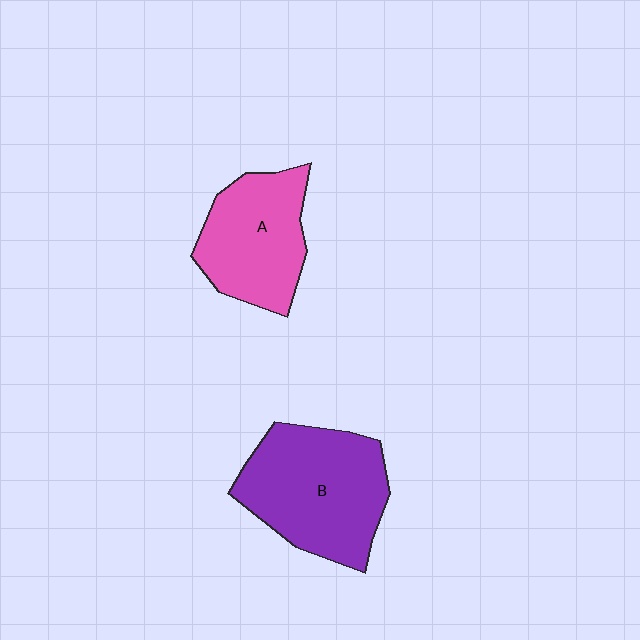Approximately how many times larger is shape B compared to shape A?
Approximately 1.3 times.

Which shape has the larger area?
Shape B (purple).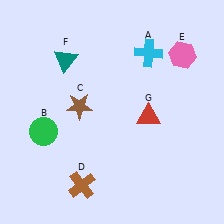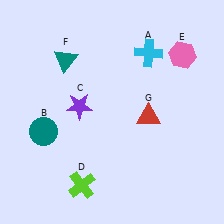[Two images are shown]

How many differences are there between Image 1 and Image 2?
There are 3 differences between the two images.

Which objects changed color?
B changed from green to teal. C changed from brown to purple. D changed from brown to lime.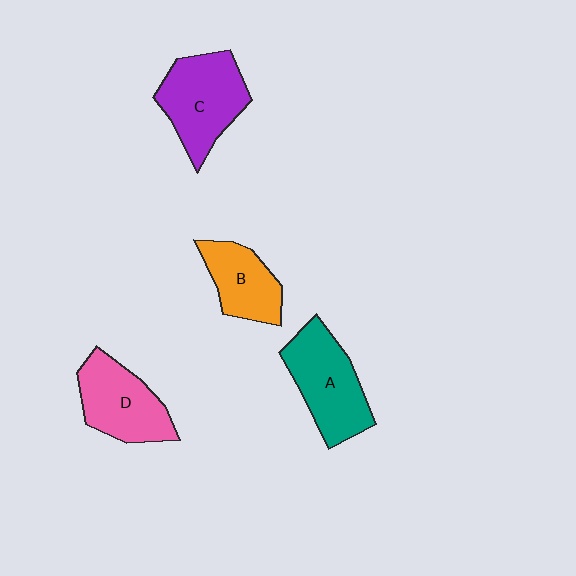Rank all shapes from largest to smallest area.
From largest to smallest: C (purple), A (teal), D (pink), B (orange).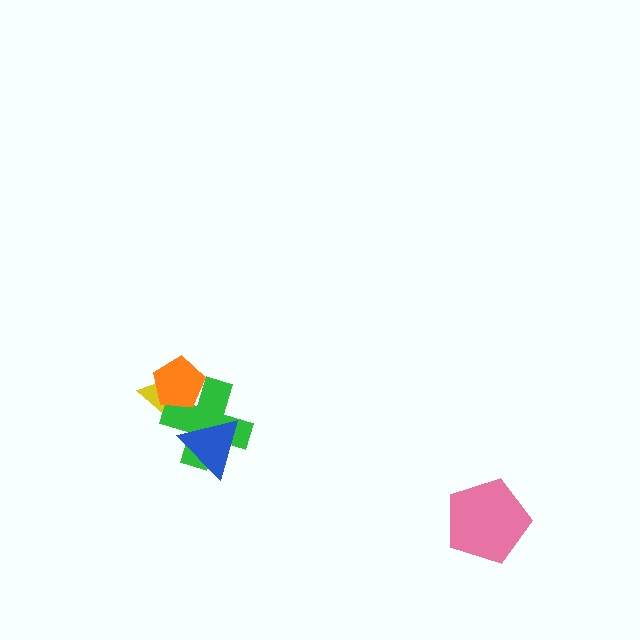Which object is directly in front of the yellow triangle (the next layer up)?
The green cross is directly in front of the yellow triangle.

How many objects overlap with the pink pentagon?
0 objects overlap with the pink pentagon.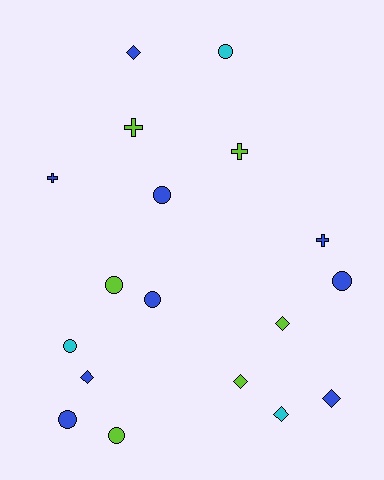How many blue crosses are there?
There are 2 blue crosses.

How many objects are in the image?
There are 18 objects.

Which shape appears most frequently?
Circle, with 8 objects.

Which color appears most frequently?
Blue, with 9 objects.